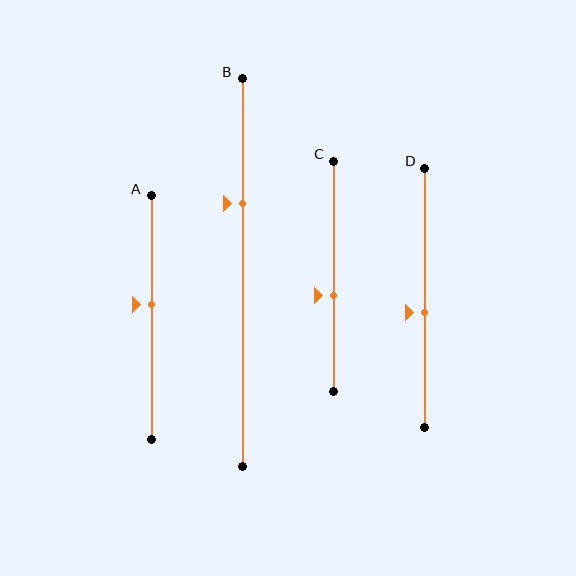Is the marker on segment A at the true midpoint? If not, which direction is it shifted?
No, the marker on segment A is shifted upward by about 6% of the segment length.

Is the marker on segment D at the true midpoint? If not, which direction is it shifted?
No, the marker on segment D is shifted downward by about 5% of the segment length.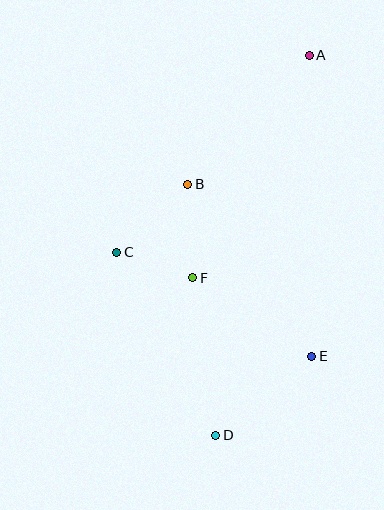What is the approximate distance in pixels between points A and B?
The distance between A and B is approximately 177 pixels.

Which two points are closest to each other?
Points C and F are closest to each other.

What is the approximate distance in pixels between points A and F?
The distance between A and F is approximately 251 pixels.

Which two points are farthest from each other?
Points A and D are farthest from each other.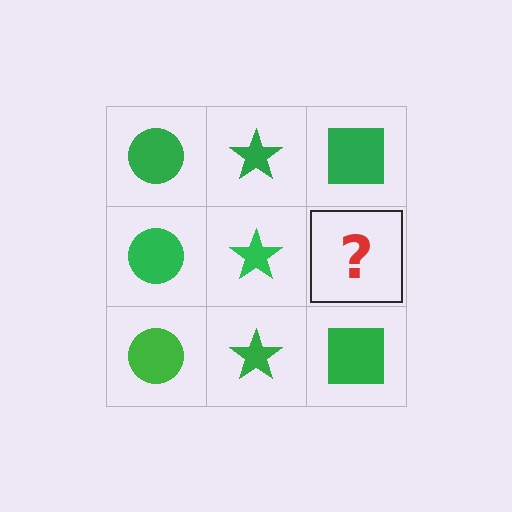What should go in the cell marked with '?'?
The missing cell should contain a green square.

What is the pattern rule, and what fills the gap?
The rule is that each column has a consistent shape. The gap should be filled with a green square.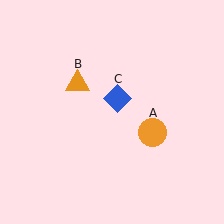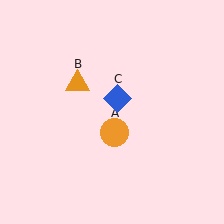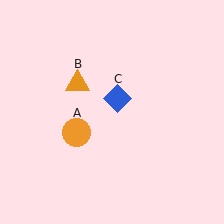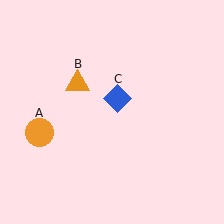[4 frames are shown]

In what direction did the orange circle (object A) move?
The orange circle (object A) moved left.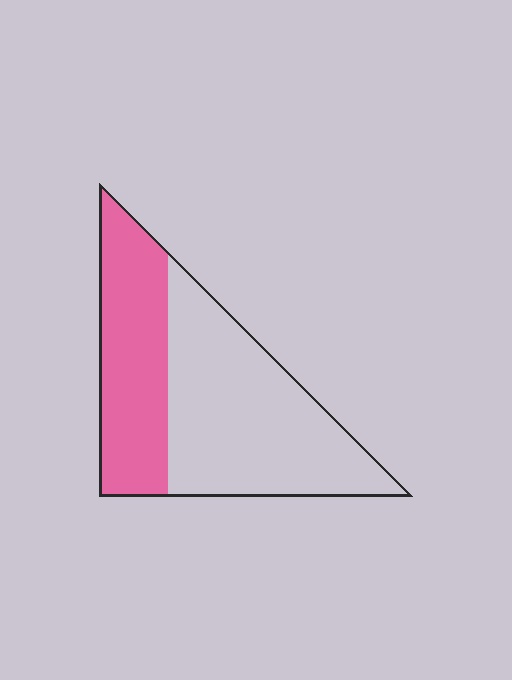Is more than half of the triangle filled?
No.